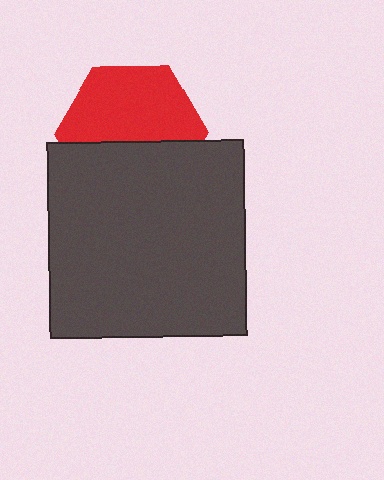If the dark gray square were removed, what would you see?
You would see the complete red hexagon.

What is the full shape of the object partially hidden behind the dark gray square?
The partially hidden object is a red hexagon.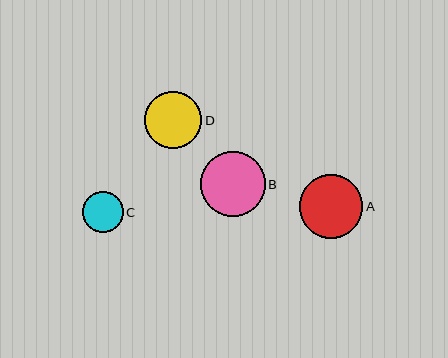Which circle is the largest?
Circle B is the largest with a size of approximately 65 pixels.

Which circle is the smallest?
Circle C is the smallest with a size of approximately 40 pixels.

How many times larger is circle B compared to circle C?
Circle B is approximately 1.6 times the size of circle C.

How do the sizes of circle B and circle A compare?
Circle B and circle A are approximately the same size.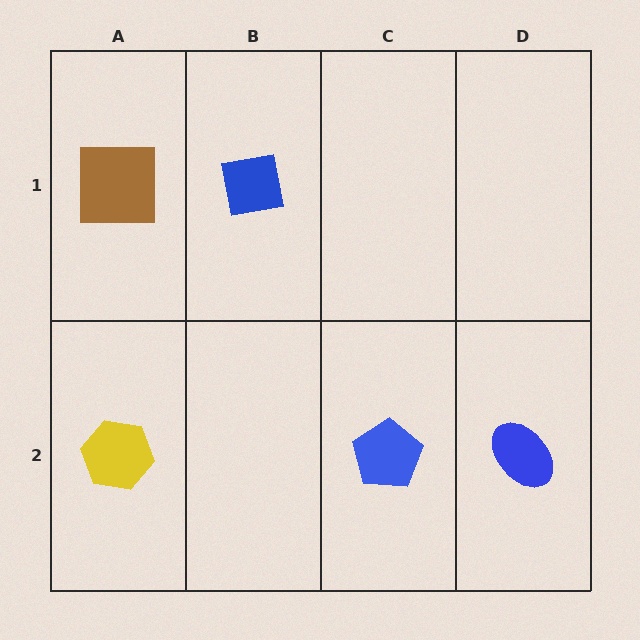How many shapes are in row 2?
3 shapes.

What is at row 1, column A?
A brown square.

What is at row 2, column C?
A blue pentagon.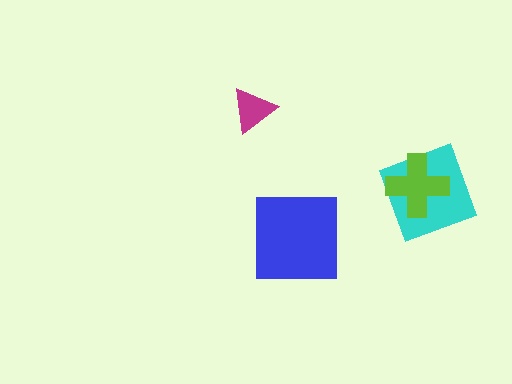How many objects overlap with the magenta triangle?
0 objects overlap with the magenta triangle.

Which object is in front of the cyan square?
The lime cross is in front of the cyan square.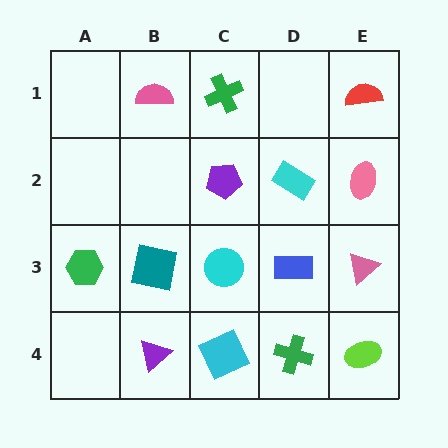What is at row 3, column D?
A blue rectangle.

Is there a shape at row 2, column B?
No, that cell is empty.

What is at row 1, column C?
A green cross.